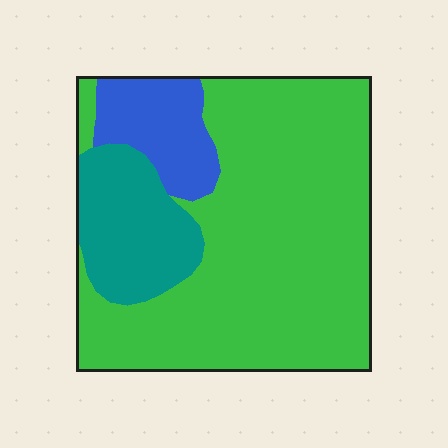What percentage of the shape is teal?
Teal covers 17% of the shape.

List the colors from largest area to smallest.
From largest to smallest: green, teal, blue.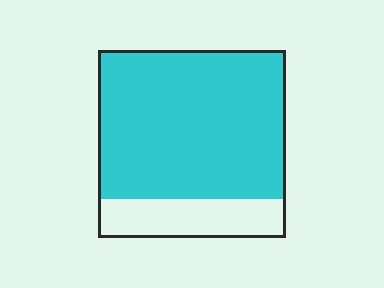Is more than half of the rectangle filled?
Yes.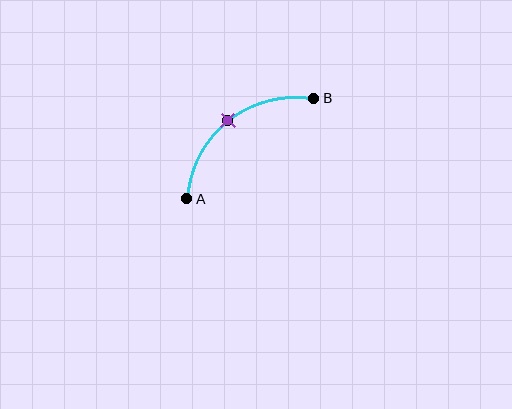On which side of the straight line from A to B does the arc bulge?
The arc bulges above and to the left of the straight line connecting A and B.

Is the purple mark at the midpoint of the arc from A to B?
Yes. The purple mark lies on the arc at equal arc-length from both A and B — it is the arc midpoint.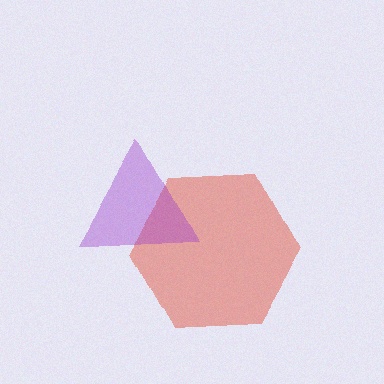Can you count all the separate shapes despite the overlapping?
Yes, there are 2 separate shapes.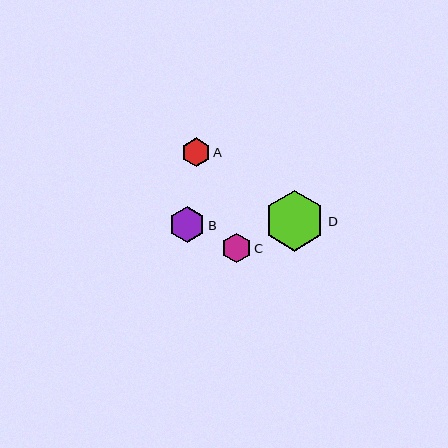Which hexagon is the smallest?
Hexagon A is the smallest with a size of approximately 29 pixels.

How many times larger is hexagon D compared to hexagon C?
Hexagon D is approximately 2.1 times the size of hexagon C.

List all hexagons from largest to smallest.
From largest to smallest: D, B, C, A.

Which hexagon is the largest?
Hexagon D is the largest with a size of approximately 61 pixels.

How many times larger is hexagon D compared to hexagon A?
Hexagon D is approximately 2.1 times the size of hexagon A.